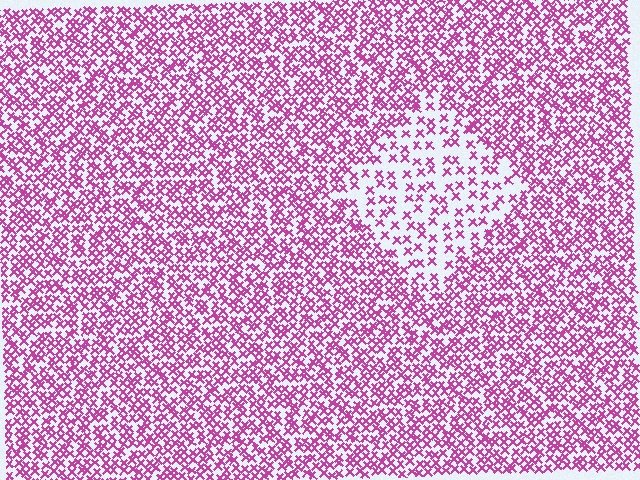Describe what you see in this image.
The image contains small magenta elements arranged at two different densities. A diamond-shaped region is visible where the elements are less densely packed than the surrounding area.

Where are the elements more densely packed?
The elements are more densely packed outside the diamond boundary.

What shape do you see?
I see a diamond.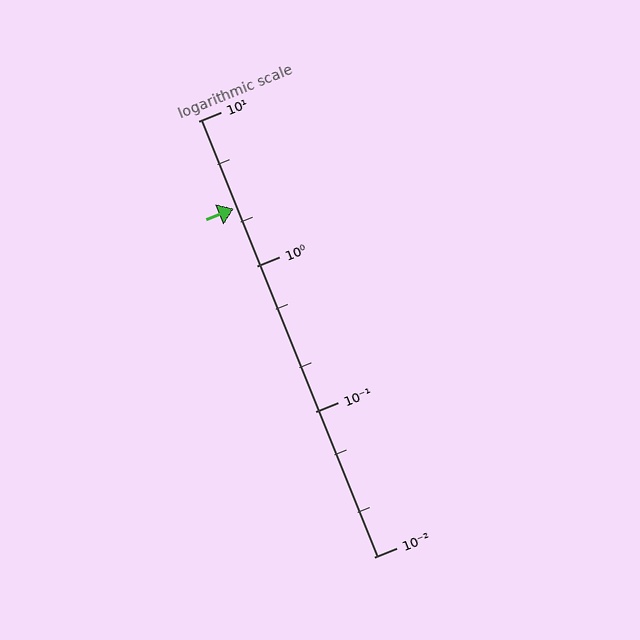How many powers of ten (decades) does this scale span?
The scale spans 3 decades, from 0.01 to 10.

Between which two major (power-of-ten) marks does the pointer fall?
The pointer is between 1 and 10.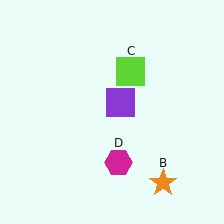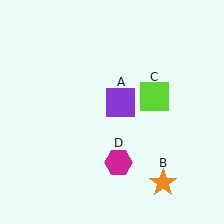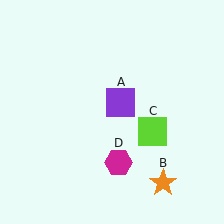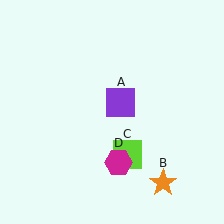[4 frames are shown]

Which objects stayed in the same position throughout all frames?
Purple square (object A) and orange star (object B) and magenta hexagon (object D) remained stationary.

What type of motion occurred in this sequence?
The lime square (object C) rotated clockwise around the center of the scene.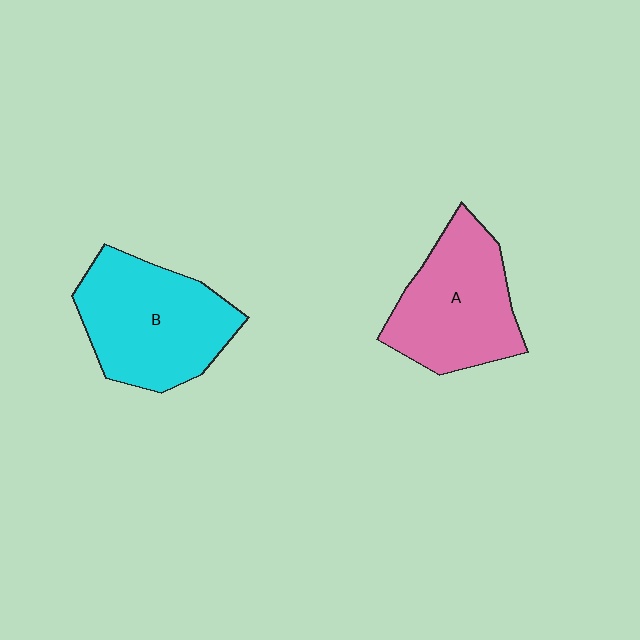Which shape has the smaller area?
Shape A (pink).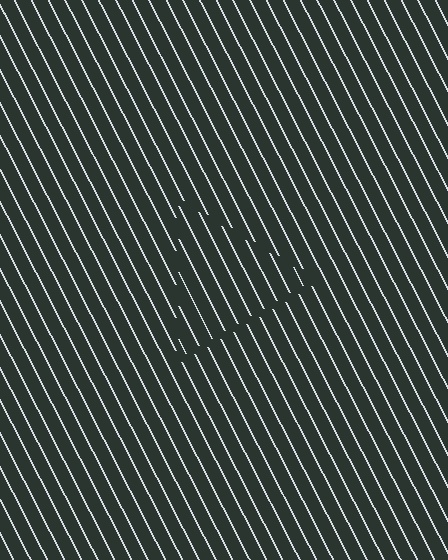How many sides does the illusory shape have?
3 sides — the line-ends trace a triangle.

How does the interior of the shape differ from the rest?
The interior of the shape contains the same grating, shifted by half a period — the contour is defined by the phase discontinuity where line-ends from the inner and outer gratings abut.